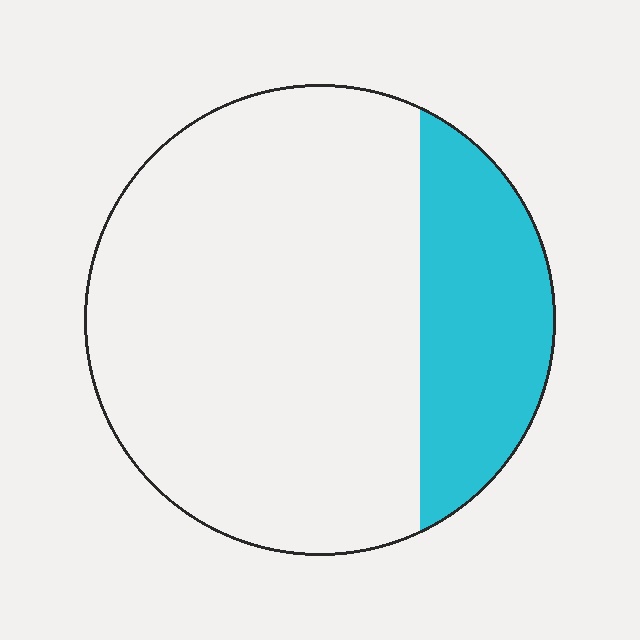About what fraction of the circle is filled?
About one quarter (1/4).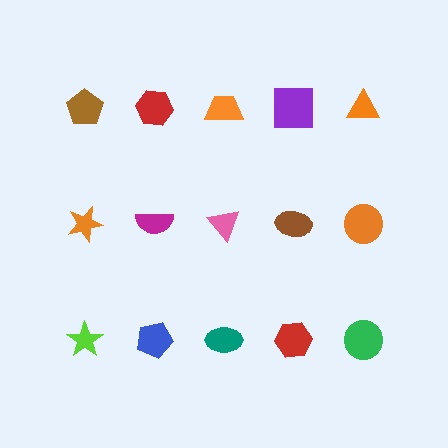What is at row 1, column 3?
An orange trapezoid.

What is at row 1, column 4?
A purple square.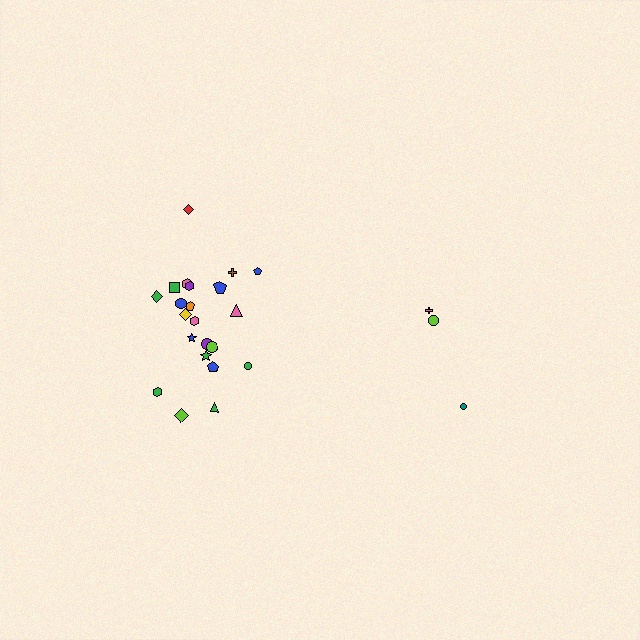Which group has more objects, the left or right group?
The left group.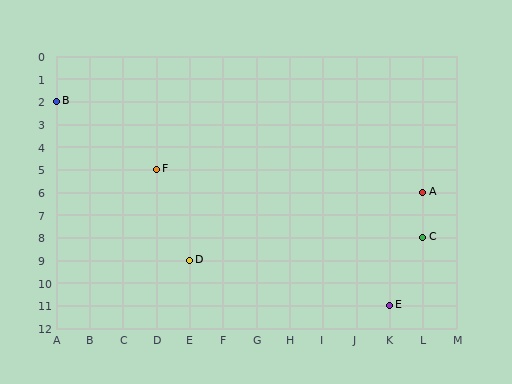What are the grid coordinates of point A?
Point A is at grid coordinates (L, 6).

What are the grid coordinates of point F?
Point F is at grid coordinates (D, 5).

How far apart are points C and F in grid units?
Points C and F are 8 columns and 3 rows apart (about 8.5 grid units diagonally).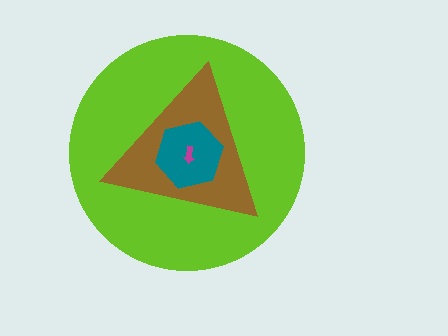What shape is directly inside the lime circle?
The brown triangle.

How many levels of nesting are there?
4.